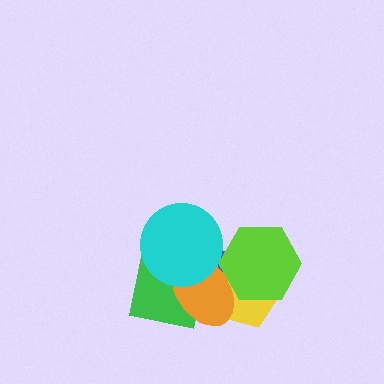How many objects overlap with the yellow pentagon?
3 objects overlap with the yellow pentagon.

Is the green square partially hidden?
Yes, it is partially covered by another shape.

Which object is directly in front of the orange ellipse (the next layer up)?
The cyan circle is directly in front of the orange ellipse.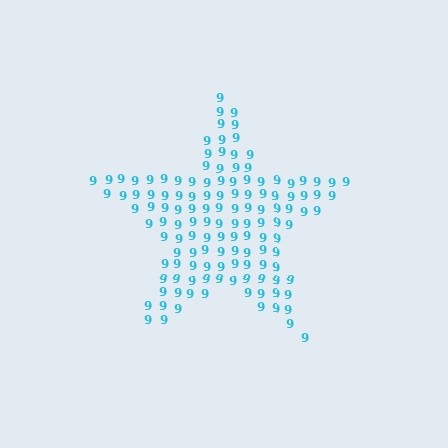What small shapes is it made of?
It is made of small digit 9's.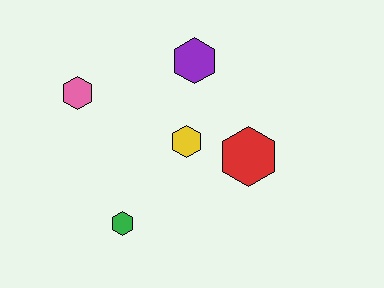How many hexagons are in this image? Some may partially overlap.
There are 5 hexagons.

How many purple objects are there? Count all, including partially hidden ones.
There is 1 purple object.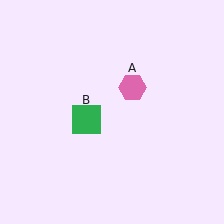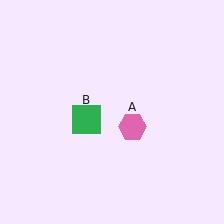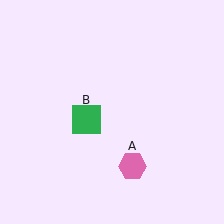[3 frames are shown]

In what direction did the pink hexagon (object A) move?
The pink hexagon (object A) moved down.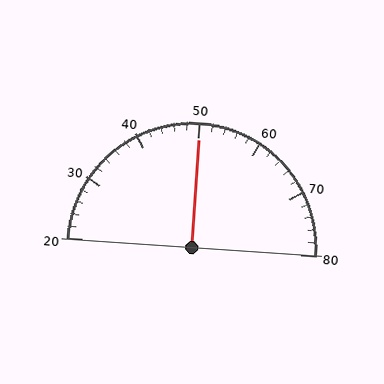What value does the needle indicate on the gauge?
The needle indicates approximately 50.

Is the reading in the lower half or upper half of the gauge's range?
The reading is in the upper half of the range (20 to 80).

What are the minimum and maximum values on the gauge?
The gauge ranges from 20 to 80.